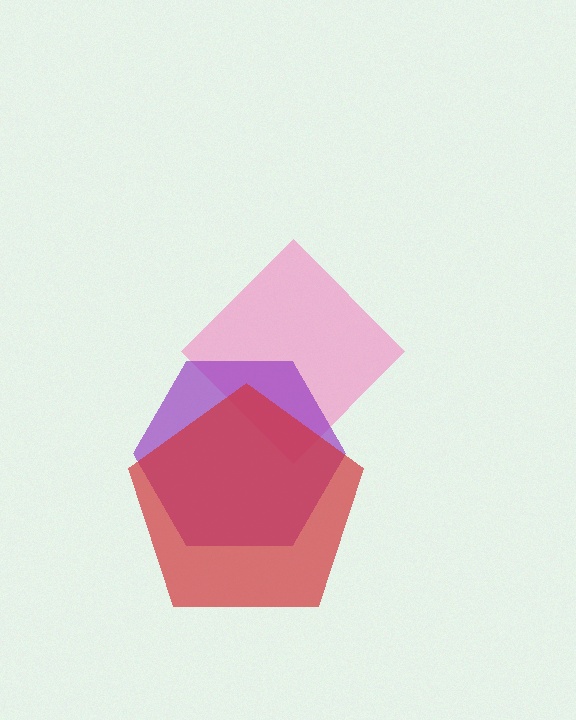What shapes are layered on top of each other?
The layered shapes are: a pink diamond, a purple hexagon, a red pentagon.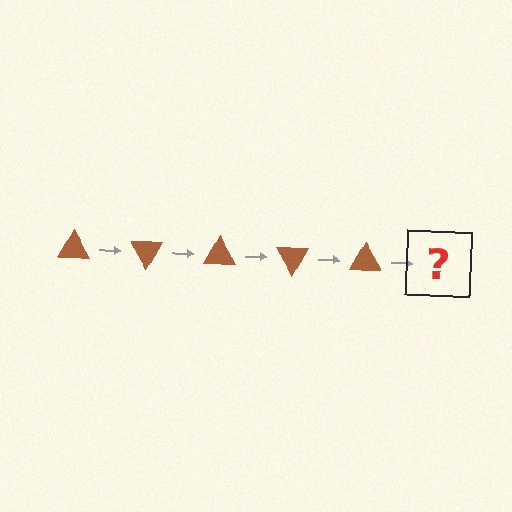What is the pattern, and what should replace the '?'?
The pattern is that the triangle rotates 60 degrees each step. The '?' should be a brown triangle rotated 300 degrees.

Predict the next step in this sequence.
The next step is a brown triangle rotated 300 degrees.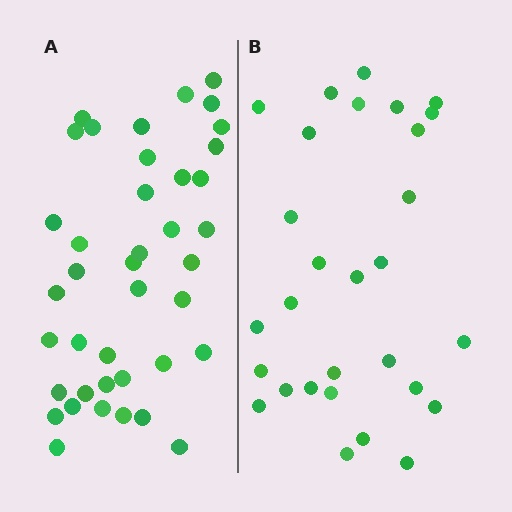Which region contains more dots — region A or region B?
Region A (the left region) has more dots.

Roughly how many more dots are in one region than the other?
Region A has roughly 12 or so more dots than region B.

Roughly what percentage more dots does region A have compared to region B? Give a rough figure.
About 40% more.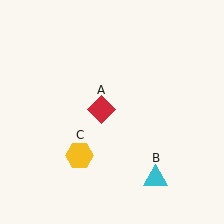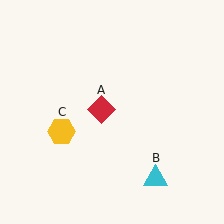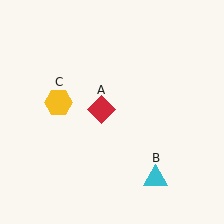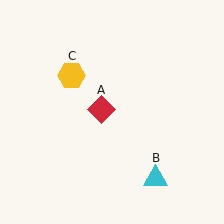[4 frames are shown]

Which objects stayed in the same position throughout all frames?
Red diamond (object A) and cyan triangle (object B) remained stationary.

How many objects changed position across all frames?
1 object changed position: yellow hexagon (object C).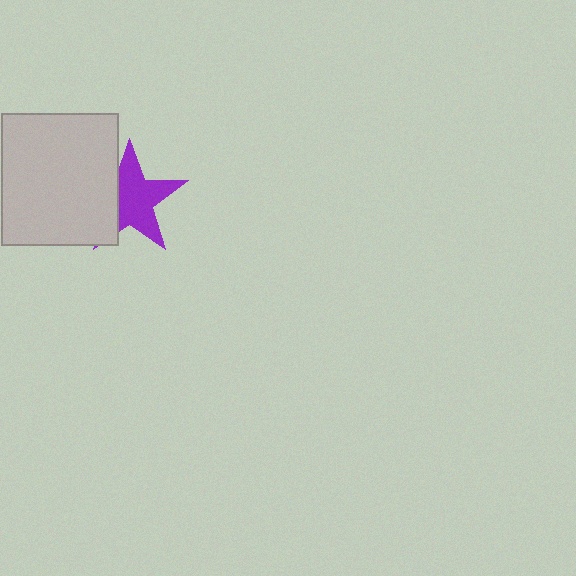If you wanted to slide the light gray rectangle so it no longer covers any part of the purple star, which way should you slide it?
Slide it left — that is the most direct way to separate the two shapes.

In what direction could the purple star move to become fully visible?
The purple star could move right. That would shift it out from behind the light gray rectangle entirely.